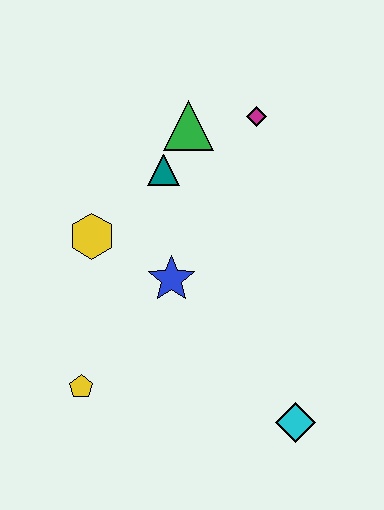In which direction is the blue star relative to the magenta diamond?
The blue star is below the magenta diamond.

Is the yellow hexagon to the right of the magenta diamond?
No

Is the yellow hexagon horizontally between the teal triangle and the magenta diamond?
No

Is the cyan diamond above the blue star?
No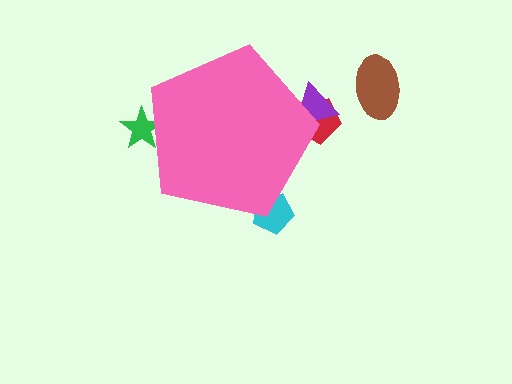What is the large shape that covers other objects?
A pink pentagon.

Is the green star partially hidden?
Yes, the green star is partially hidden behind the pink pentagon.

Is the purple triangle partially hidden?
Yes, the purple triangle is partially hidden behind the pink pentagon.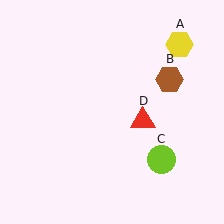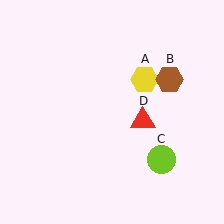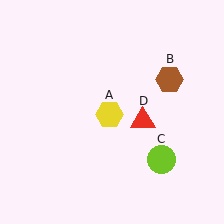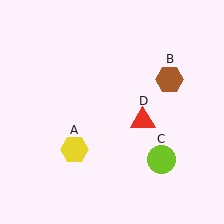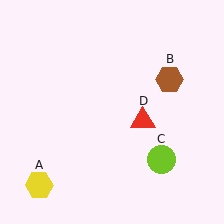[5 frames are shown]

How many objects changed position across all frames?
1 object changed position: yellow hexagon (object A).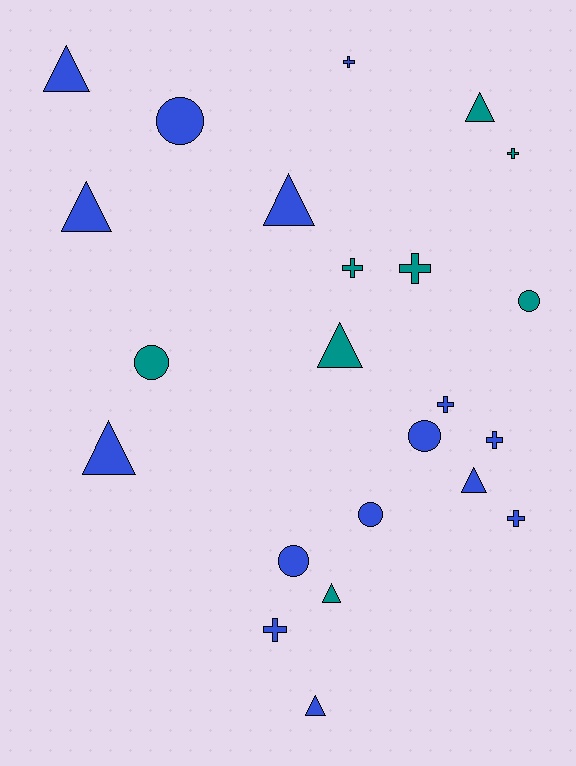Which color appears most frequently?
Blue, with 15 objects.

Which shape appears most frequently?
Triangle, with 9 objects.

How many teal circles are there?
There are 2 teal circles.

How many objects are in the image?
There are 23 objects.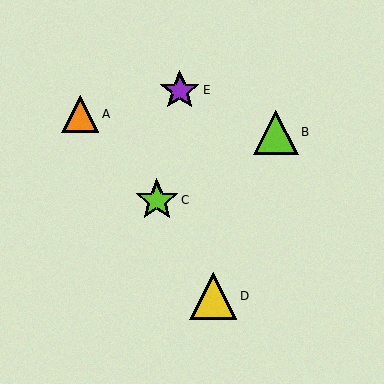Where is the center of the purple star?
The center of the purple star is at (180, 90).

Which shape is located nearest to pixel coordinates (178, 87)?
The purple star (labeled E) at (180, 90) is nearest to that location.